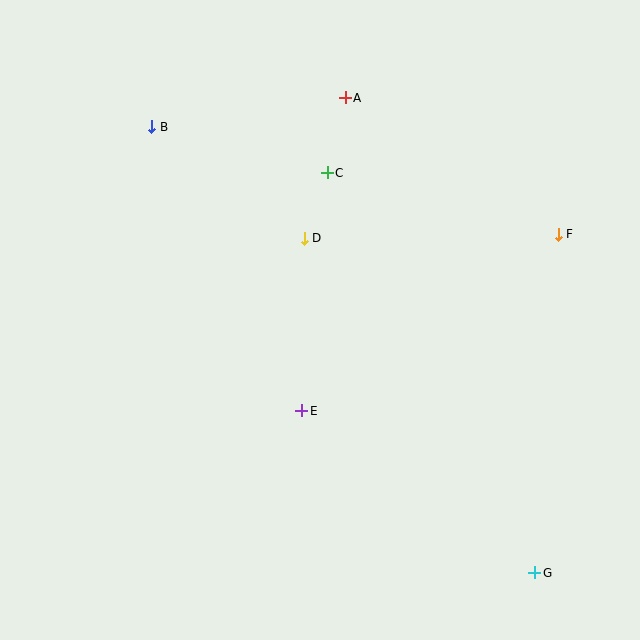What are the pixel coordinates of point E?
Point E is at (302, 411).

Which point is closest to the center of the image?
Point D at (304, 238) is closest to the center.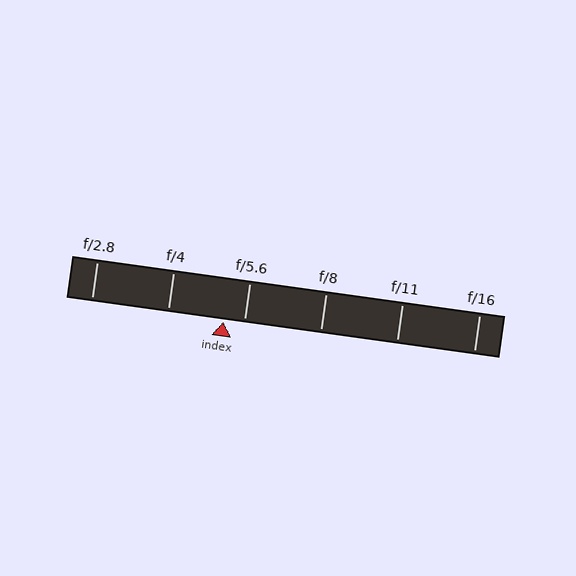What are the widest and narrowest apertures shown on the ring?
The widest aperture shown is f/2.8 and the narrowest is f/16.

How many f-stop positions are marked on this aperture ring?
There are 6 f-stop positions marked.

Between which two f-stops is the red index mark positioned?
The index mark is between f/4 and f/5.6.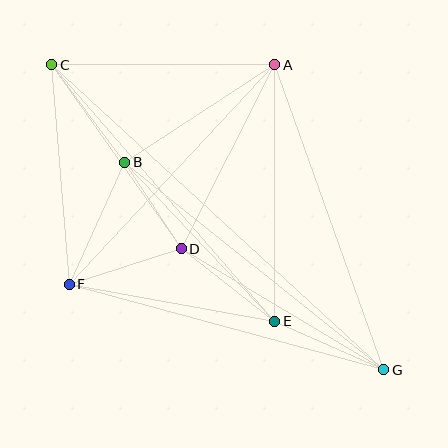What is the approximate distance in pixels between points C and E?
The distance between C and E is approximately 340 pixels.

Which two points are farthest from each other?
Points C and G are farthest from each other.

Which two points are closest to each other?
Points B and D are closest to each other.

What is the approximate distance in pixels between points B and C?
The distance between B and C is approximately 122 pixels.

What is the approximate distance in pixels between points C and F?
The distance between C and F is approximately 220 pixels.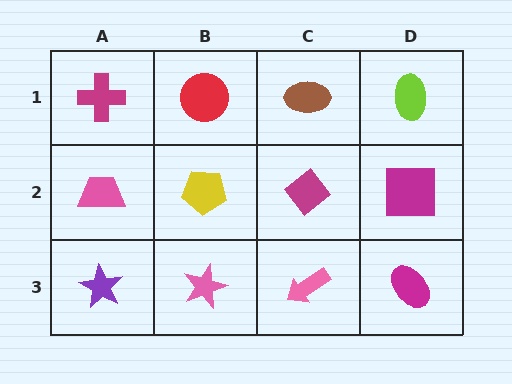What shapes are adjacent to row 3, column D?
A magenta square (row 2, column D), a pink arrow (row 3, column C).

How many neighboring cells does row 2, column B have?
4.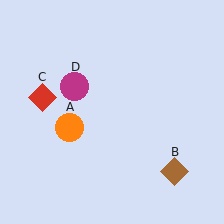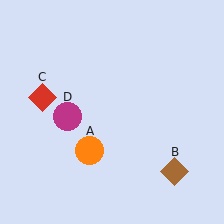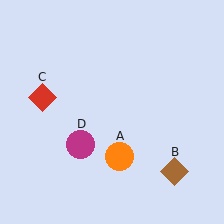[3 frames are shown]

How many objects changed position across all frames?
2 objects changed position: orange circle (object A), magenta circle (object D).